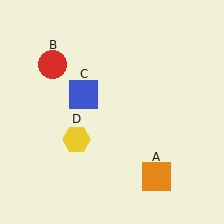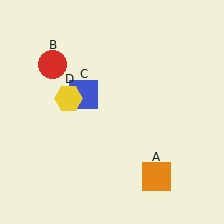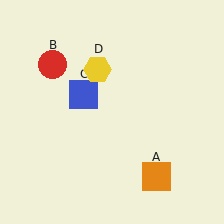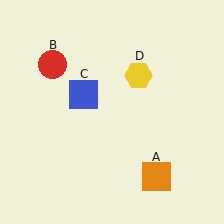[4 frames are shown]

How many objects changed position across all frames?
1 object changed position: yellow hexagon (object D).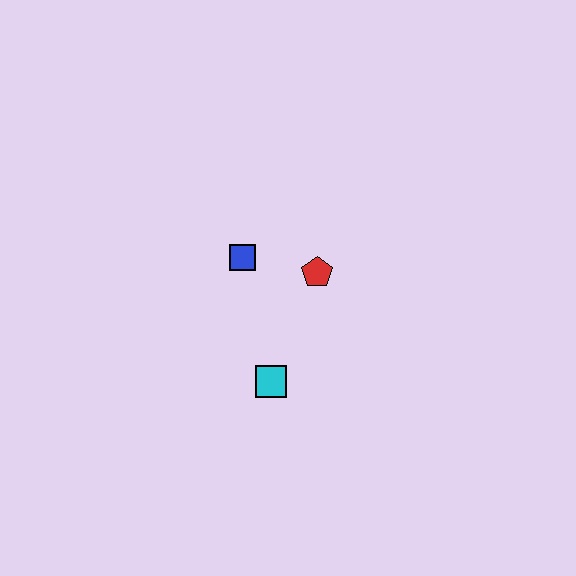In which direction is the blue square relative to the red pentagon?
The blue square is to the left of the red pentagon.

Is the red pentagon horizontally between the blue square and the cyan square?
No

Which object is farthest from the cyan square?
The blue square is farthest from the cyan square.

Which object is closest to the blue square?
The red pentagon is closest to the blue square.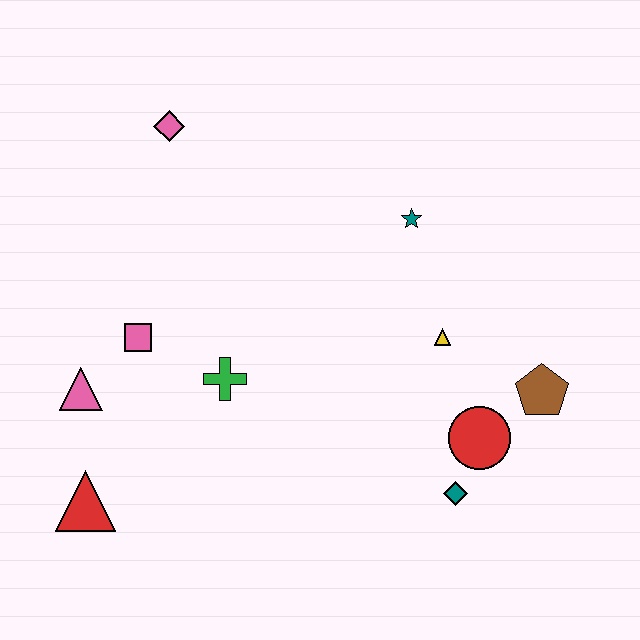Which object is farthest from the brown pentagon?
The red triangle is farthest from the brown pentagon.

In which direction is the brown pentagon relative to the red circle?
The brown pentagon is to the right of the red circle.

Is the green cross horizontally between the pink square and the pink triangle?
No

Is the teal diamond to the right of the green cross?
Yes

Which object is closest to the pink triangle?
The pink square is closest to the pink triangle.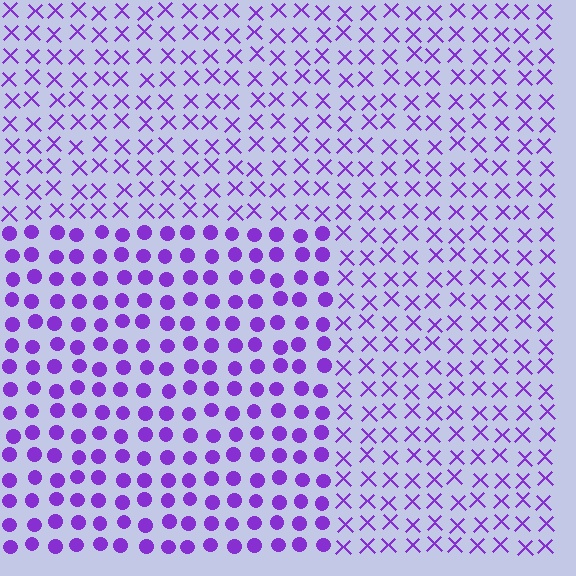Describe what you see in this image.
The image is filled with small purple elements arranged in a uniform grid. A rectangle-shaped region contains circles, while the surrounding area contains X marks. The boundary is defined purely by the change in element shape.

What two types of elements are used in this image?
The image uses circles inside the rectangle region and X marks outside it.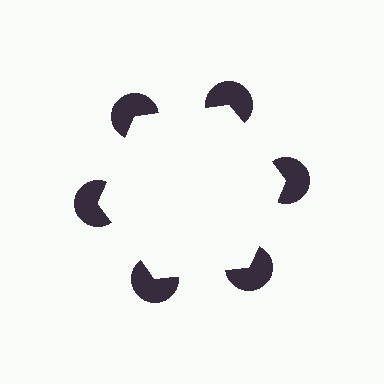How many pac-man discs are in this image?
There are 6 — one at each vertex of the illusory hexagon.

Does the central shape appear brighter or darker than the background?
It typically appears slightly brighter than the background, even though no actual brightness change is drawn.